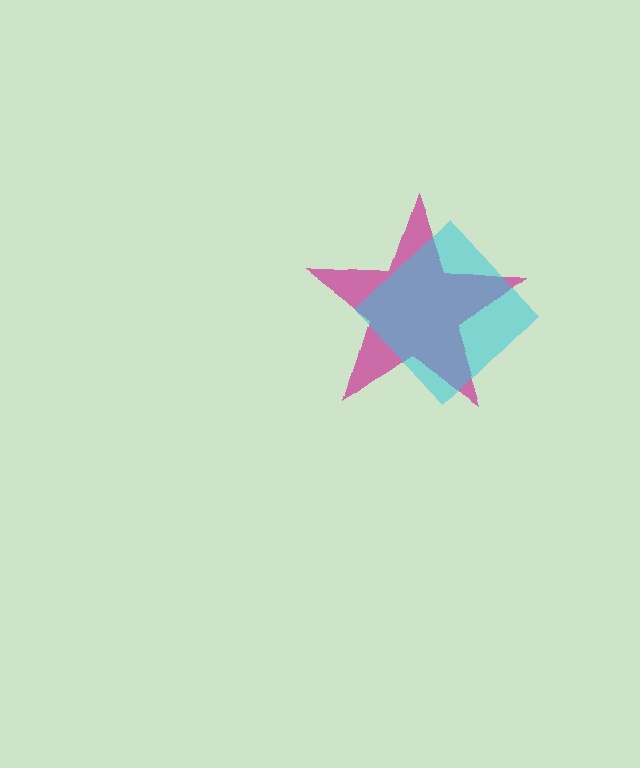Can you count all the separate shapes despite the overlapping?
Yes, there are 2 separate shapes.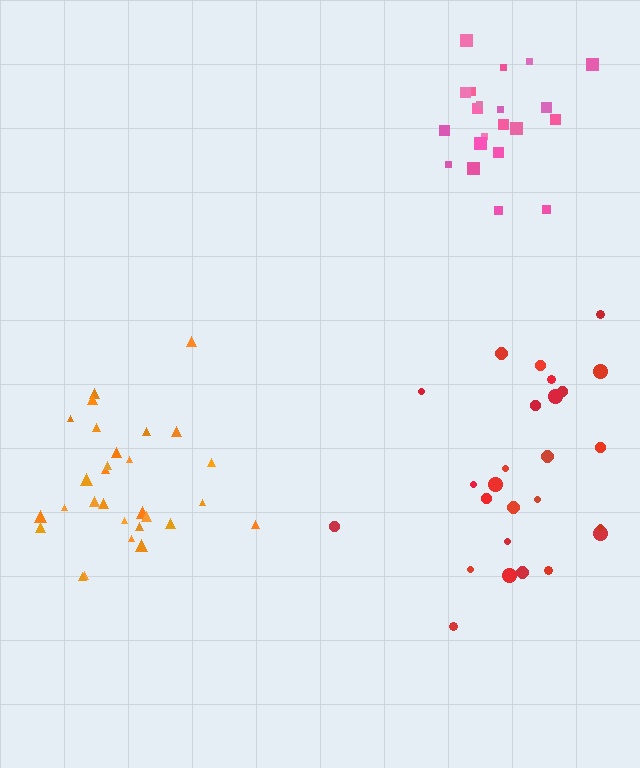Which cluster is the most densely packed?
Pink.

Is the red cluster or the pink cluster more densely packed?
Pink.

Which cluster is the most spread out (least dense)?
Red.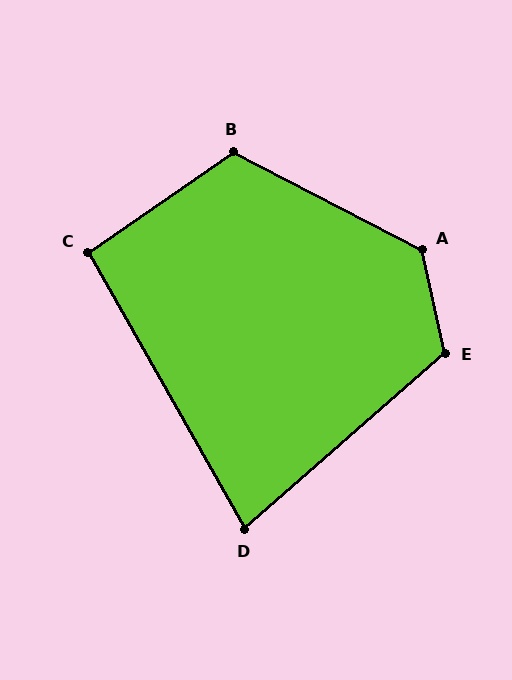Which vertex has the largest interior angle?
A, at approximately 130 degrees.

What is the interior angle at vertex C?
Approximately 95 degrees (obtuse).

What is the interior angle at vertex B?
Approximately 118 degrees (obtuse).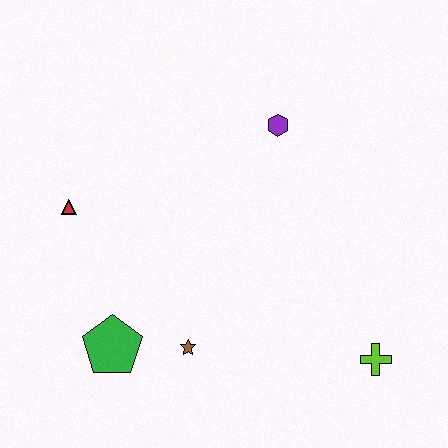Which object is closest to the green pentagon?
The brown star is closest to the green pentagon.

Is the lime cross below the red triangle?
Yes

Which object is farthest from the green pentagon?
The purple hexagon is farthest from the green pentagon.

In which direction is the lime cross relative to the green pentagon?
The lime cross is to the right of the green pentagon.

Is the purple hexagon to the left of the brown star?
No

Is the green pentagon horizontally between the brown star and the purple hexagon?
No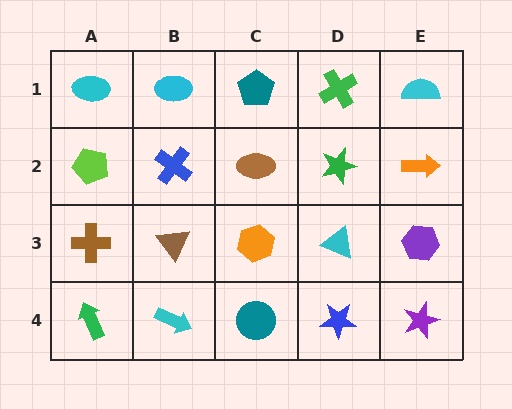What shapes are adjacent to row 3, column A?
A lime pentagon (row 2, column A), a green arrow (row 4, column A), a brown triangle (row 3, column B).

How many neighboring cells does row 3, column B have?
4.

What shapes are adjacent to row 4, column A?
A brown cross (row 3, column A), a cyan arrow (row 4, column B).